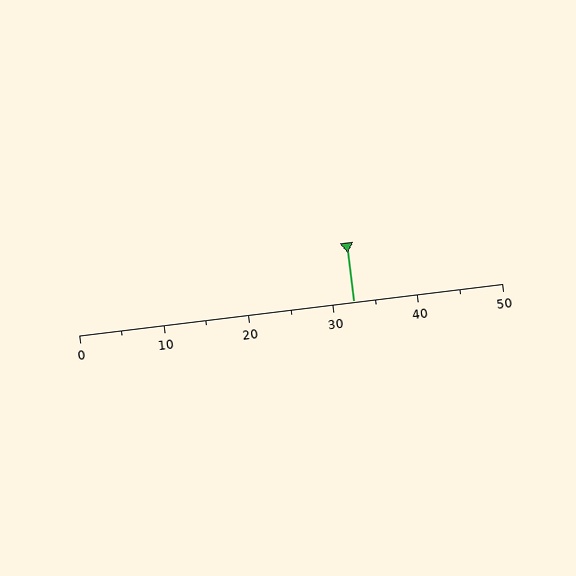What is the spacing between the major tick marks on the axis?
The major ticks are spaced 10 apart.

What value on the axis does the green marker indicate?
The marker indicates approximately 32.5.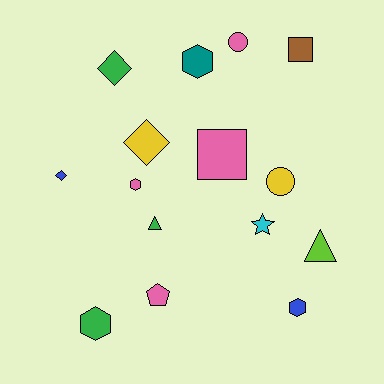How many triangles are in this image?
There are 2 triangles.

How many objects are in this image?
There are 15 objects.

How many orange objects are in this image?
There are no orange objects.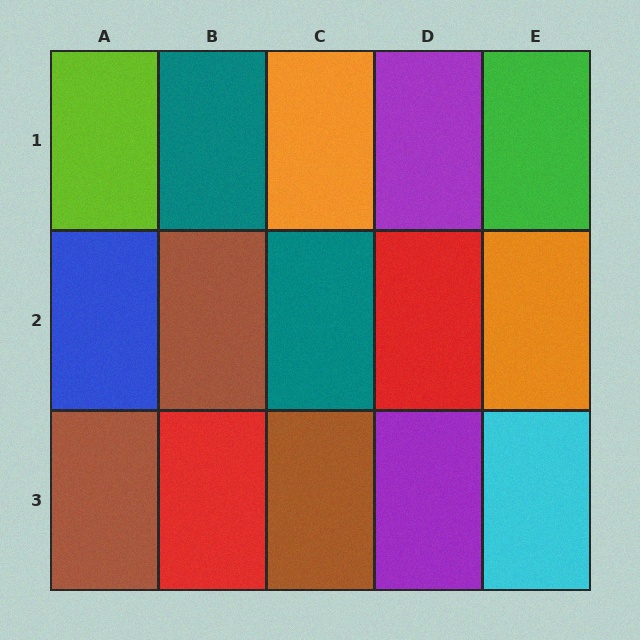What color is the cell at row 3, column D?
Purple.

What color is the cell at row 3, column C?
Brown.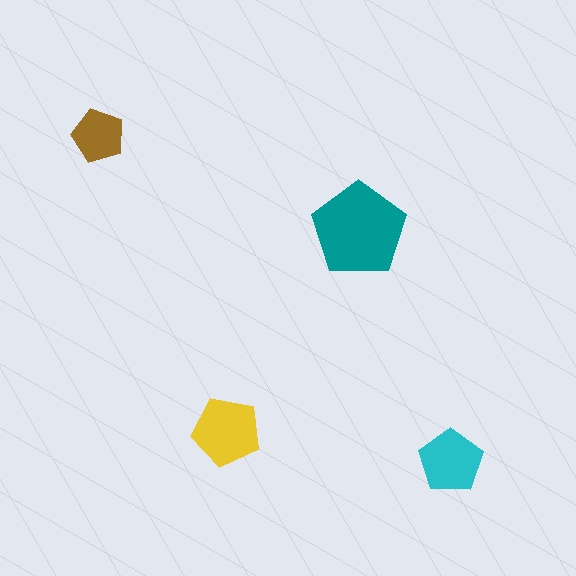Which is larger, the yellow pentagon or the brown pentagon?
The yellow one.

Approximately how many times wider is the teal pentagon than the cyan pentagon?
About 1.5 times wider.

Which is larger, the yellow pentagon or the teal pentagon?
The teal one.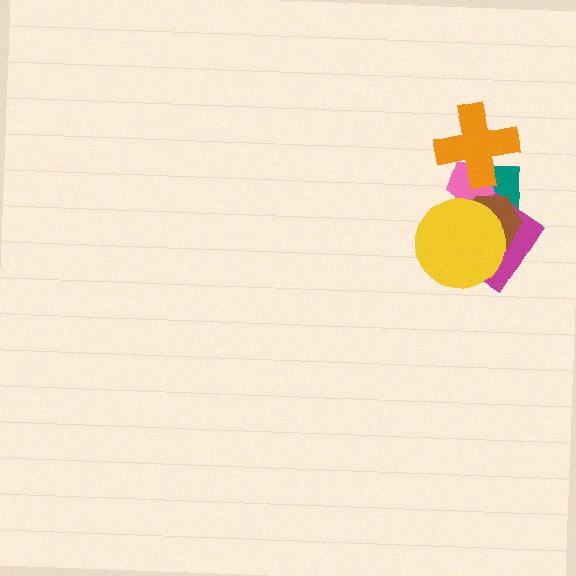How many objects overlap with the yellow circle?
4 objects overlap with the yellow circle.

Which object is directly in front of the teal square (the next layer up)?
The magenta diamond is directly in front of the teal square.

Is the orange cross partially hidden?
No, no other shape covers it.